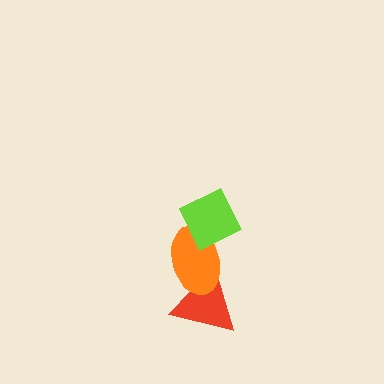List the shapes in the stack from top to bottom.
From top to bottom: the lime diamond, the orange ellipse, the red triangle.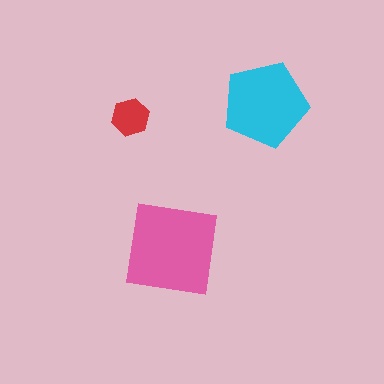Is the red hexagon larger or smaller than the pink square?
Smaller.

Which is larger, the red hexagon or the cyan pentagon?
The cyan pentagon.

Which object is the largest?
The pink square.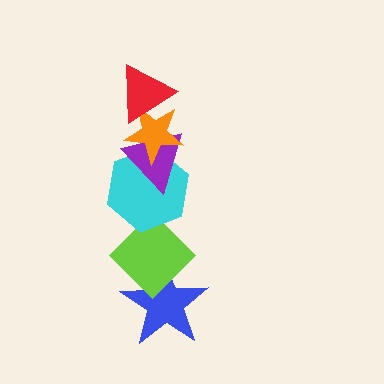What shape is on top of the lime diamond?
The cyan hexagon is on top of the lime diamond.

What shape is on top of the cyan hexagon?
The purple triangle is on top of the cyan hexagon.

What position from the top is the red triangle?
The red triangle is 1st from the top.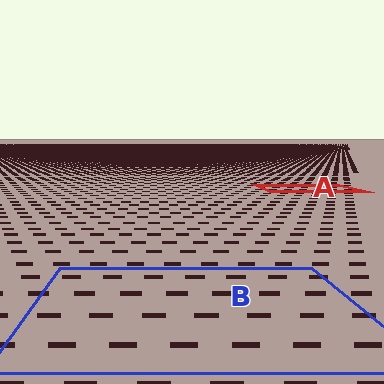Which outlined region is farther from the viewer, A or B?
Region A is farther from the viewer — the texture elements inside it appear smaller and more densely packed.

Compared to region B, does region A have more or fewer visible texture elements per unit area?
Region A has more texture elements per unit area — they are packed more densely because it is farther away.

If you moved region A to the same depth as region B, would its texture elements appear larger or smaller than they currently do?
They would appear larger. At a closer depth, the same texture elements are projected at a bigger on-screen size.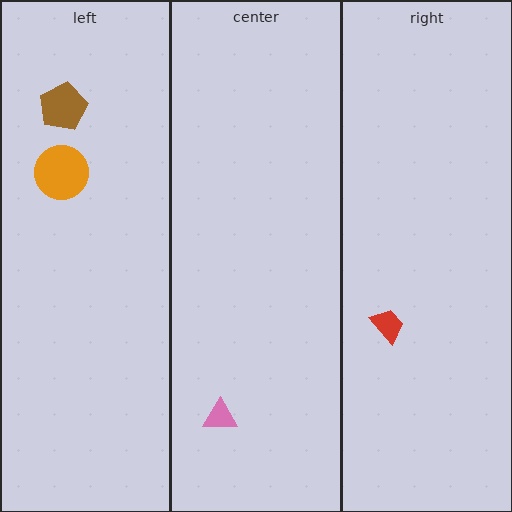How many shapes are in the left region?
2.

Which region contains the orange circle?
The left region.